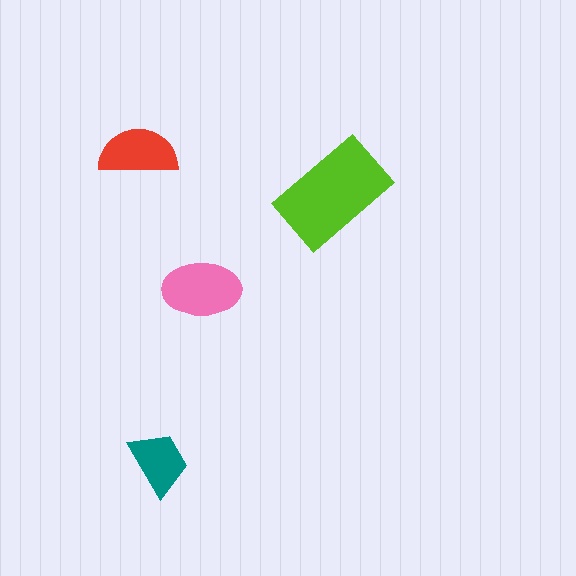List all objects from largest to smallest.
The lime rectangle, the pink ellipse, the red semicircle, the teal trapezoid.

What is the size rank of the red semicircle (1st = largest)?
3rd.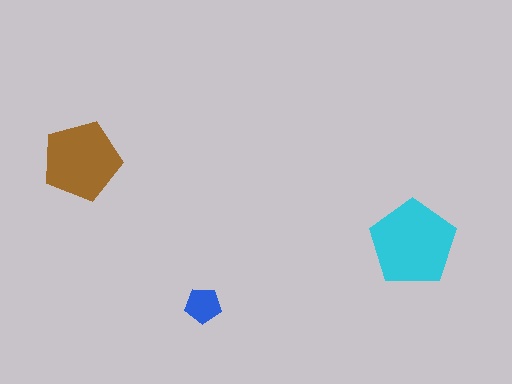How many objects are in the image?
There are 3 objects in the image.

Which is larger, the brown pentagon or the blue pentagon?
The brown one.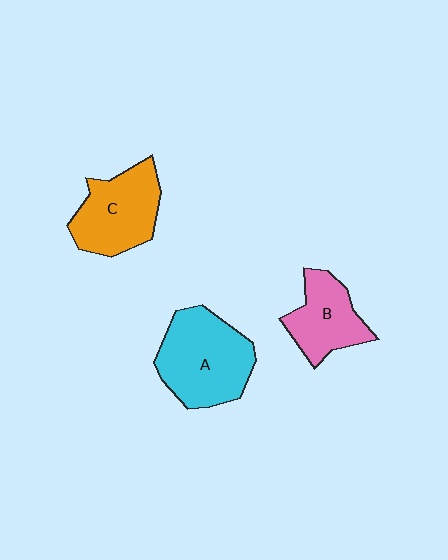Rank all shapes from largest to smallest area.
From largest to smallest: A (cyan), C (orange), B (pink).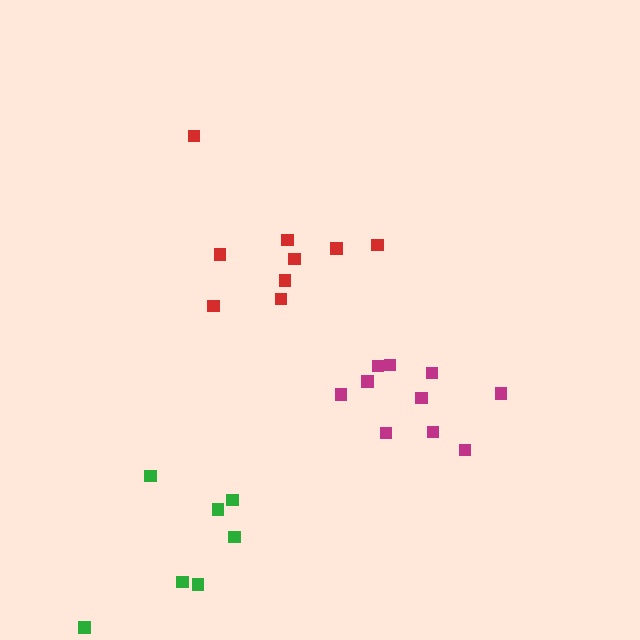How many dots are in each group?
Group 1: 10 dots, Group 2: 9 dots, Group 3: 7 dots (26 total).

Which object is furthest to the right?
The magenta cluster is rightmost.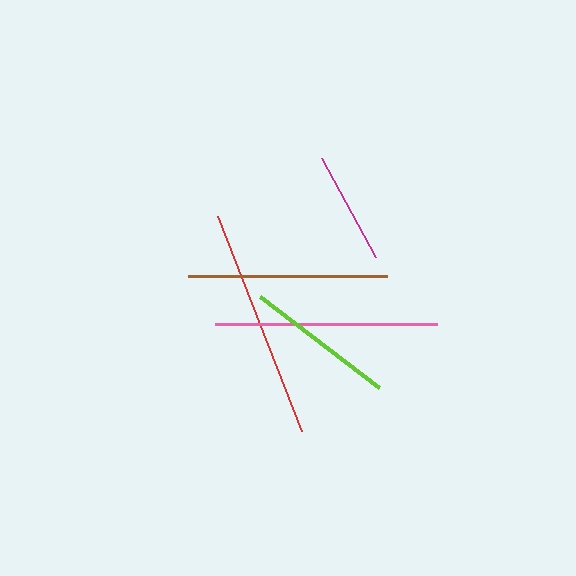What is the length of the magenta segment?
The magenta segment is approximately 113 pixels long.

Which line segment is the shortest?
The magenta line is the shortest at approximately 113 pixels.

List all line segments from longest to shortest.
From longest to shortest: red, pink, brown, lime, magenta.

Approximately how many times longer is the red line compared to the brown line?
The red line is approximately 1.2 times the length of the brown line.